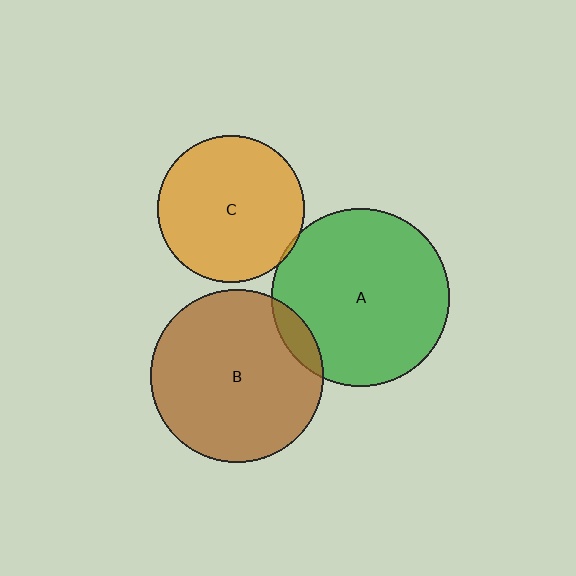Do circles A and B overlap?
Yes.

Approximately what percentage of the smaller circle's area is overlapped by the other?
Approximately 10%.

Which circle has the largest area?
Circle A (green).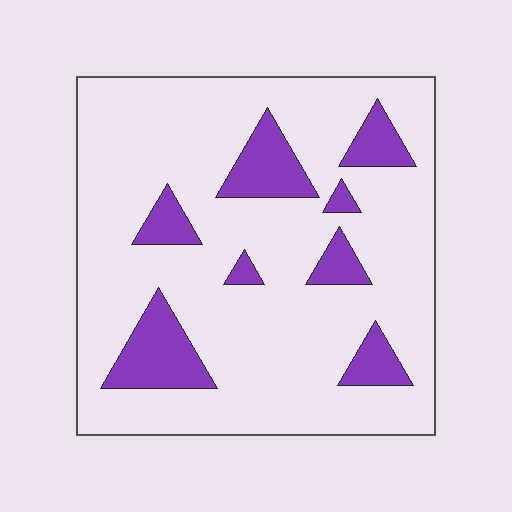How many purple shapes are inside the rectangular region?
8.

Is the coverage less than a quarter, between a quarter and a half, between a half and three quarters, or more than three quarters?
Less than a quarter.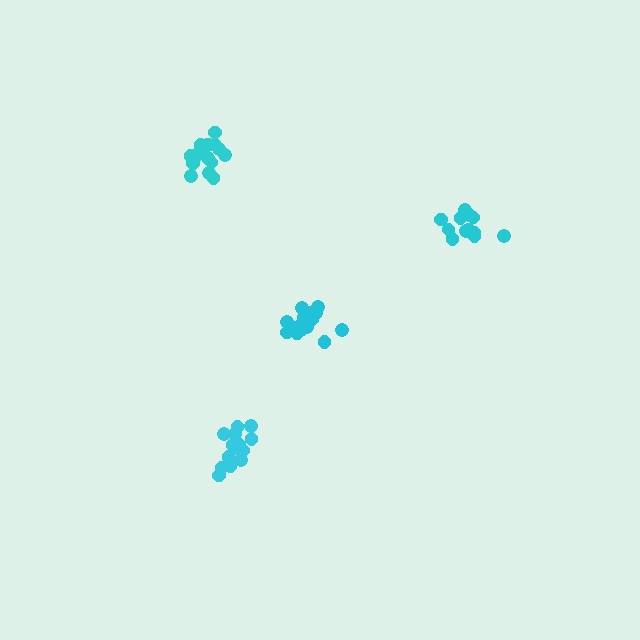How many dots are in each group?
Group 1: 15 dots, Group 2: 16 dots, Group 3: 15 dots, Group 4: 12 dots (58 total).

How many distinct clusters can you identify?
There are 4 distinct clusters.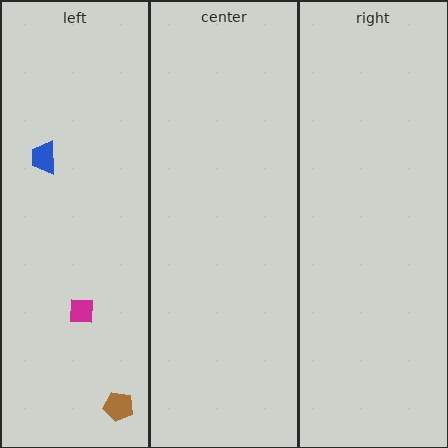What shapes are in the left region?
The brown pentagon, the blue trapezoid, the magenta square.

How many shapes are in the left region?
3.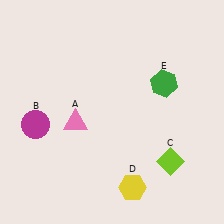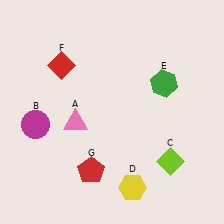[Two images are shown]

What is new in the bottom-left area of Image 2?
A red pentagon (G) was added in the bottom-left area of Image 2.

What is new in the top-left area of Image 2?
A red diamond (F) was added in the top-left area of Image 2.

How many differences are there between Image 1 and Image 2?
There are 2 differences between the two images.